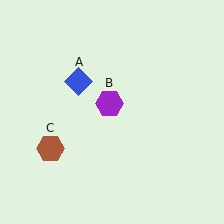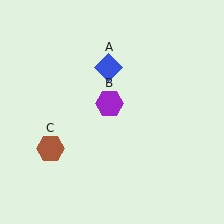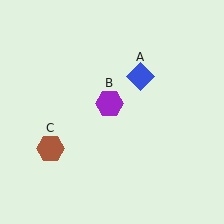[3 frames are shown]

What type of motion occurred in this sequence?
The blue diamond (object A) rotated clockwise around the center of the scene.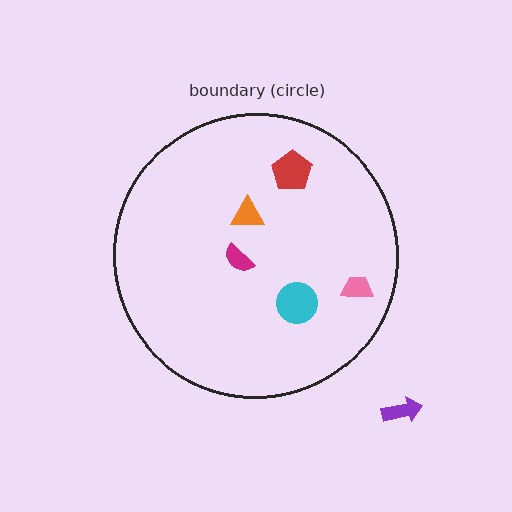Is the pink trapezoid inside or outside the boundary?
Inside.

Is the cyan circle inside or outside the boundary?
Inside.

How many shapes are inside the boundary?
5 inside, 1 outside.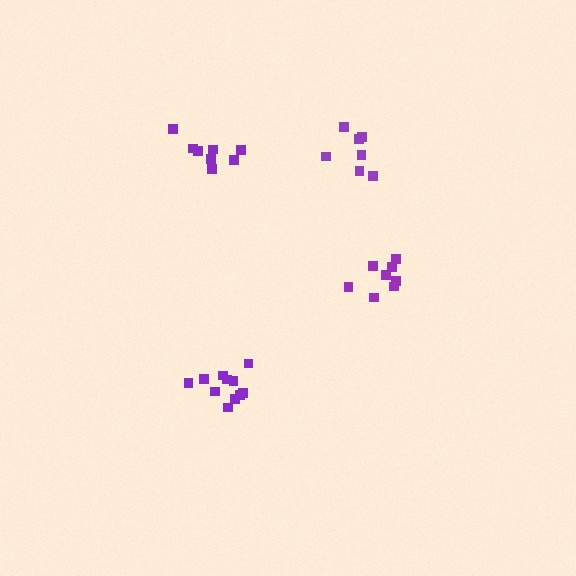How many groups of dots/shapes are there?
There are 4 groups.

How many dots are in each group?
Group 1: 11 dots, Group 2: 8 dots, Group 3: 9 dots, Group 4: 7 dots (35 total).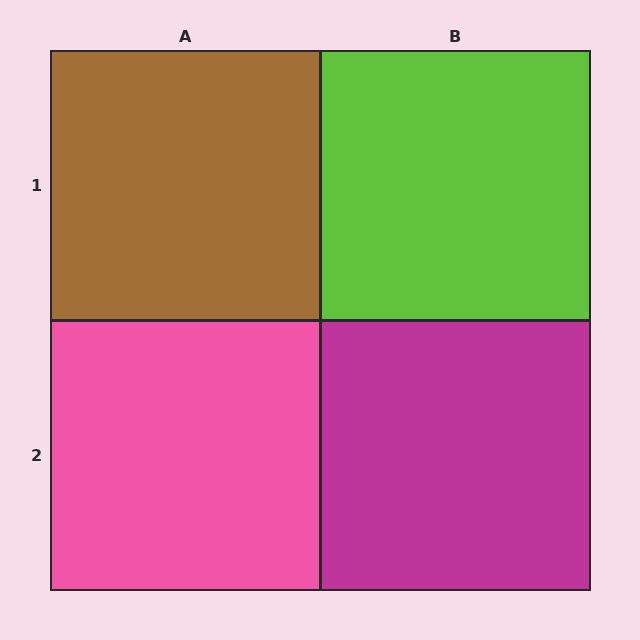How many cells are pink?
1 cell is pink.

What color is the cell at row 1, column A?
Brown.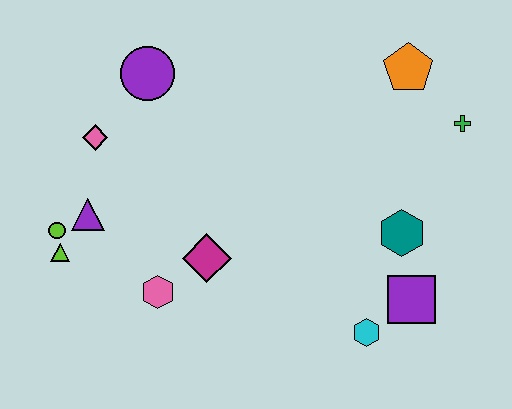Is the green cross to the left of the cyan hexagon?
No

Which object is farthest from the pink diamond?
The green cross is farthest from the pink diamond.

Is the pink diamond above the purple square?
Yes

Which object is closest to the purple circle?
The pink diamond is closest to the purple circle.